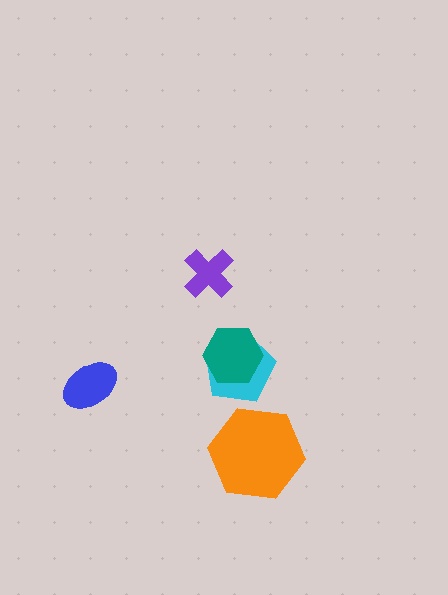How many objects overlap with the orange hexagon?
0 objects overlap with the orange hexagon.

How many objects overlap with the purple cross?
0 objects overlap with the purple cross.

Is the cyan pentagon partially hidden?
Yes, it is partially covered by another shape.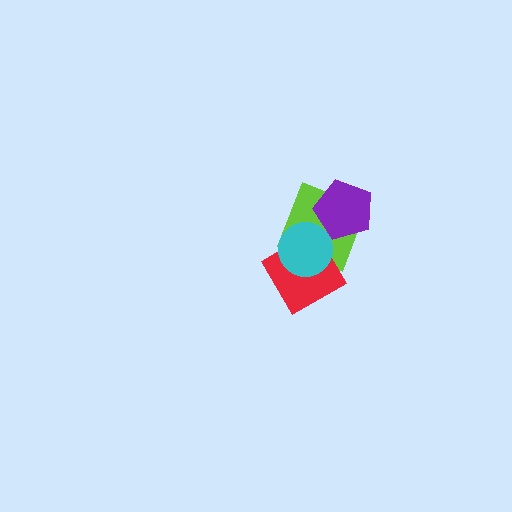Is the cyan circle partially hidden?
No, no other shape covers it.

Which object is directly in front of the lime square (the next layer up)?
The red diamond is directly in front of the lime square.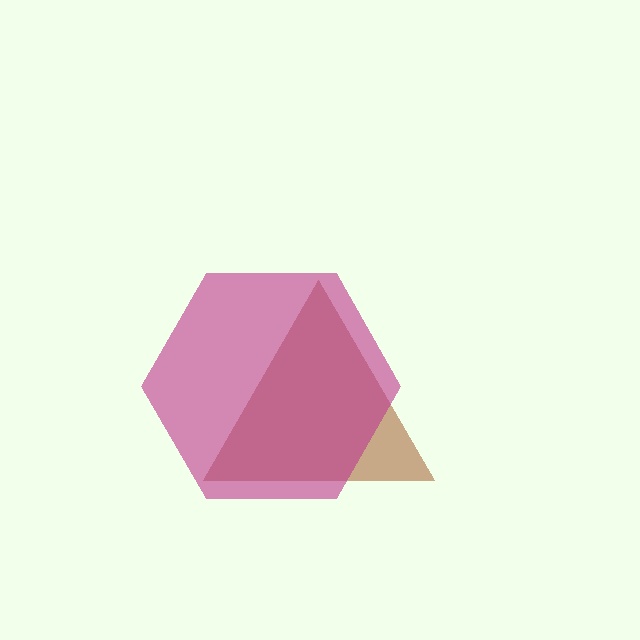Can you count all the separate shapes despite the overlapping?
Yes, there are 2 separate shapes.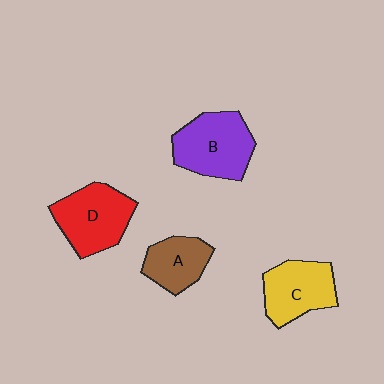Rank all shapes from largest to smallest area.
From largest to smallest: B (purple), D (red), C (yellow), A (brown).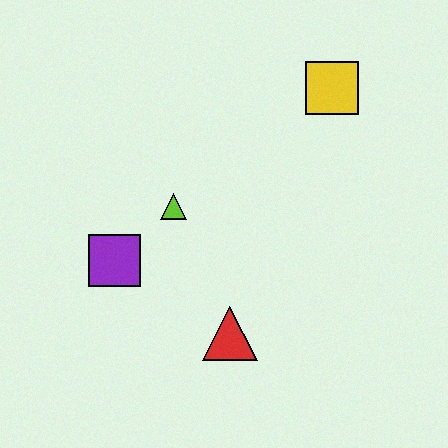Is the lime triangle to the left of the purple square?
No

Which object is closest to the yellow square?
The lime triangle is closest to the yellow square.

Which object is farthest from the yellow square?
The purple square is farthest from the yellow square.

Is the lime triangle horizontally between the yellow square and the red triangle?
No